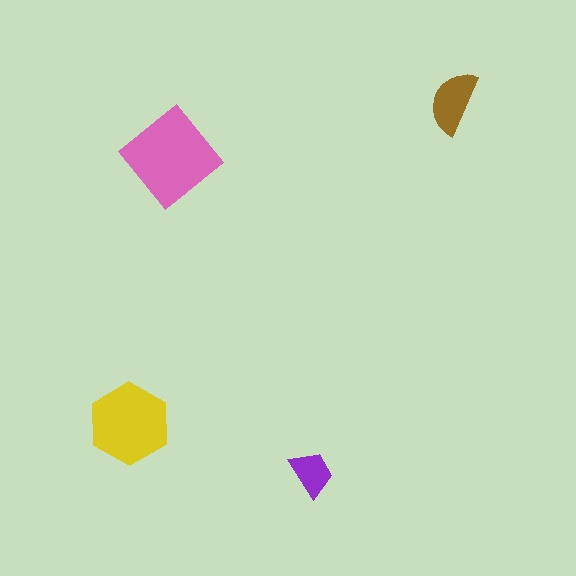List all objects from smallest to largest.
The purple trapezoid, the brown semicircle, the yellow hexagon, the pink diamond.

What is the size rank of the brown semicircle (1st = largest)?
3rd.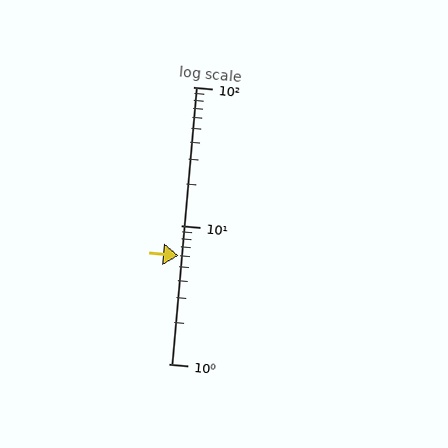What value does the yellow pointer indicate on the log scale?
The pointer indicates approximately 6.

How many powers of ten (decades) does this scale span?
The scale spans 2 decades, from 1 to 100.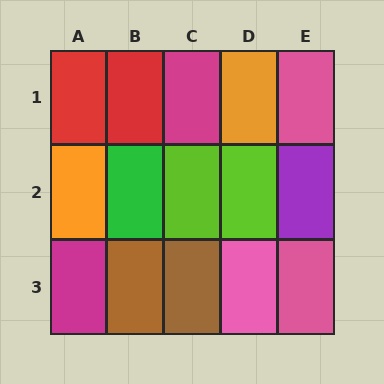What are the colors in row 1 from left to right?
Red, red, magenta, orange, pink.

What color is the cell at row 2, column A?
Orange.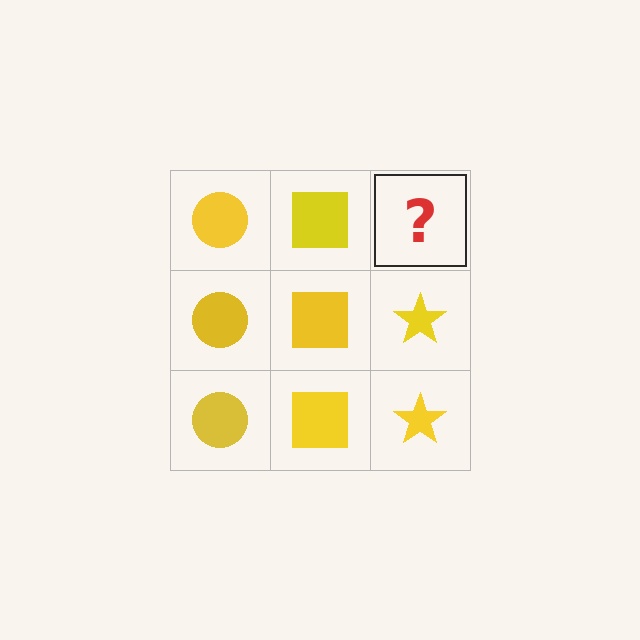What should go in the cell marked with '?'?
The missing cell should contain a yellow star.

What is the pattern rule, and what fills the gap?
The rule is that each column has a consistent shape. The gap should be filled with a yellow star.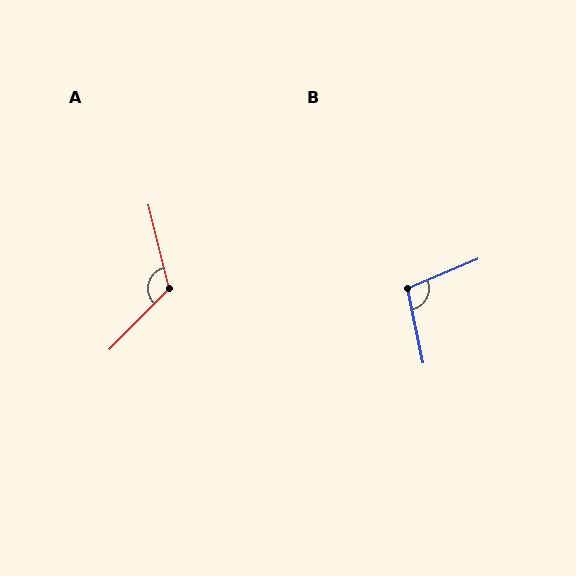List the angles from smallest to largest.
B (101°), A (121°).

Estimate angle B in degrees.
Approximately 101 degrees.